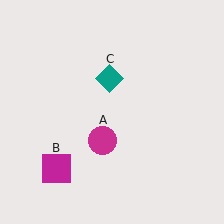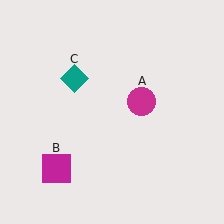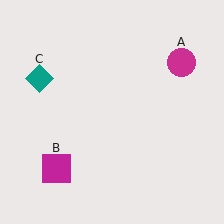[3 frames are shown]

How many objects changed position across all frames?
2 objects changed position: magenta circle (object A), teal diamond (object C).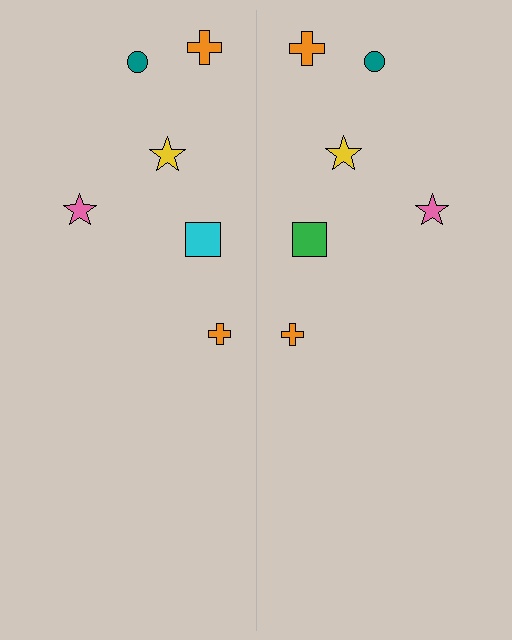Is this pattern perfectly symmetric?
No, the pattern is not perfectly symmetric. The green square on the right side breaks the symmetry — its mirror counterpart is cyan.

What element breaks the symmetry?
The green square on the right side breaks the symmetry — its mirror counterpart is cyan.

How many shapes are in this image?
There are 12 shapes in this image.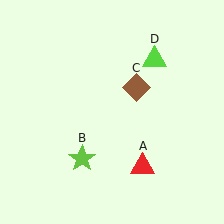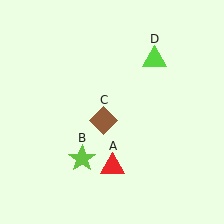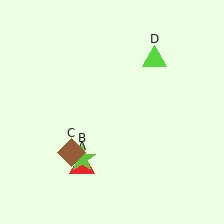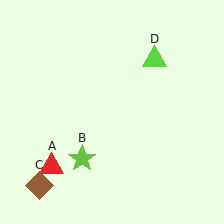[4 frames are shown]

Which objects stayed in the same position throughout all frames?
Lime star (object B) and lime triangle (object D) remained stationary.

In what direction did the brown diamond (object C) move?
The brown diamond (object C) moved down and to the left.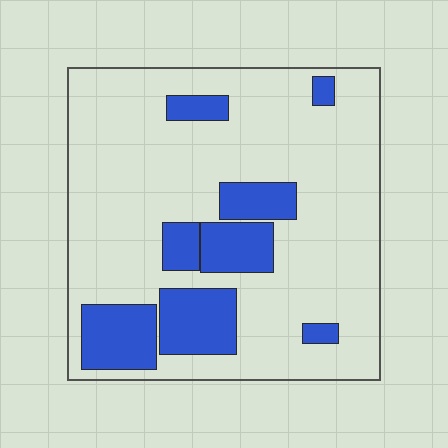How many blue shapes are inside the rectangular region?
8.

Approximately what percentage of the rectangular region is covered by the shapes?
Approximately 20%.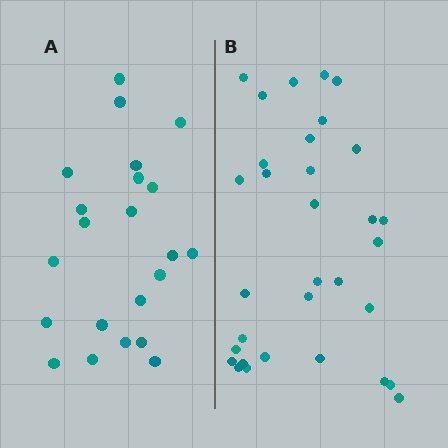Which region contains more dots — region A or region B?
Region B (the right region) has more dots.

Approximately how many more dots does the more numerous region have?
Region B has roughly 10 or so more dots than region A.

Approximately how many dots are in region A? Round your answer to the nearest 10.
About 20 dots. (The exact count is 22, which rounds to 20.)